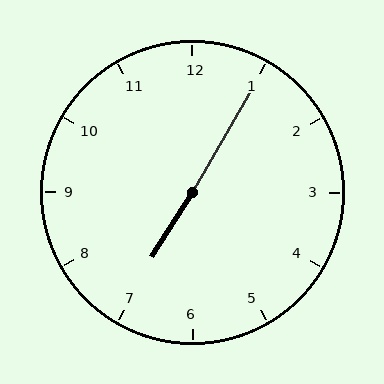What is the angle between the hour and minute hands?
Approximately 178 degrees.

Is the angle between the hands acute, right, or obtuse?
It is obtuse.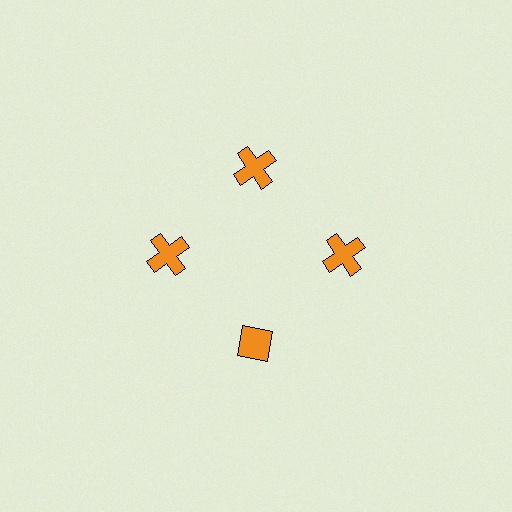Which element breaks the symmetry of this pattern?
The orange diamond at roughly the 6 o'clock position breaks the symmetry. All other shapes are orange crosses.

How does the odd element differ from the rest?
It has a different shape: diamond instead of cross.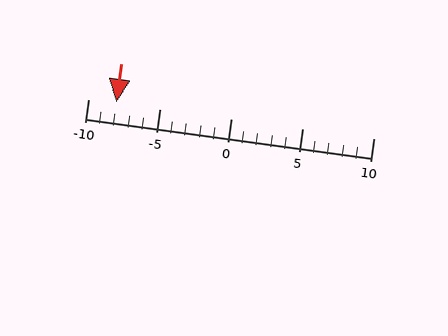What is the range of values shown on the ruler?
The ruler shows values from -10 to 10.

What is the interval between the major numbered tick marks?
The major tick marks are spaced 5 units apart.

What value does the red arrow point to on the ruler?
The red arrow points to approximately -8.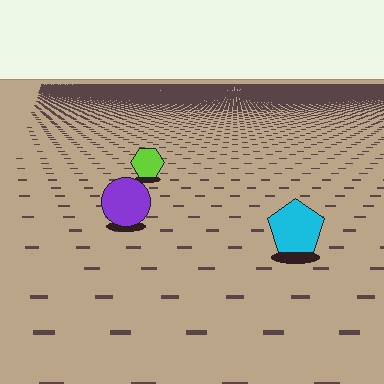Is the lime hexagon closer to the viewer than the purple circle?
No. The purple circle is closer — you can tell from the texture gradient: the ground texture is coarser near it.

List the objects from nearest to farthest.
From nearest to farthest: the cyan pentagon, the purple circle, the lime hexagon.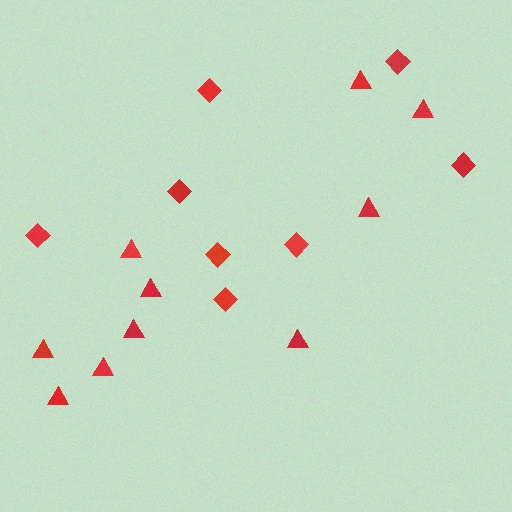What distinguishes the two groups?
There are 2 groups: one group of triangles (10) and one group of diamonds (8).